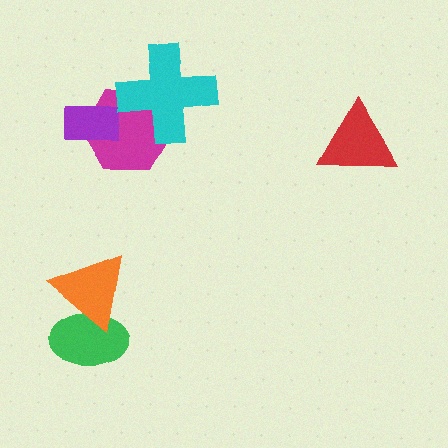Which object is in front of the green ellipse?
The orange triangle is in front of the green ellipse.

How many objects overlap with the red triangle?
0 objects overlap with the red triangle.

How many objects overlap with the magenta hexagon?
2 objects overlap with the magenta hexagon.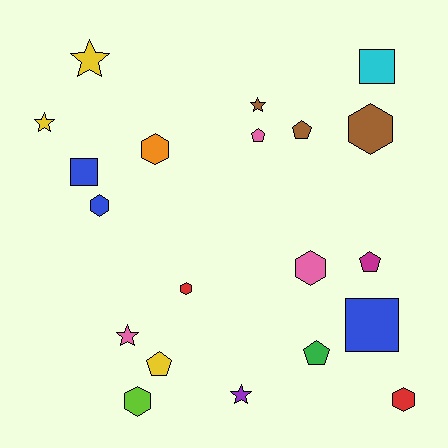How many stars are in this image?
There are 5 stars.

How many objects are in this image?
There are 20 objects.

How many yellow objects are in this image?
There are 3 yellow objects.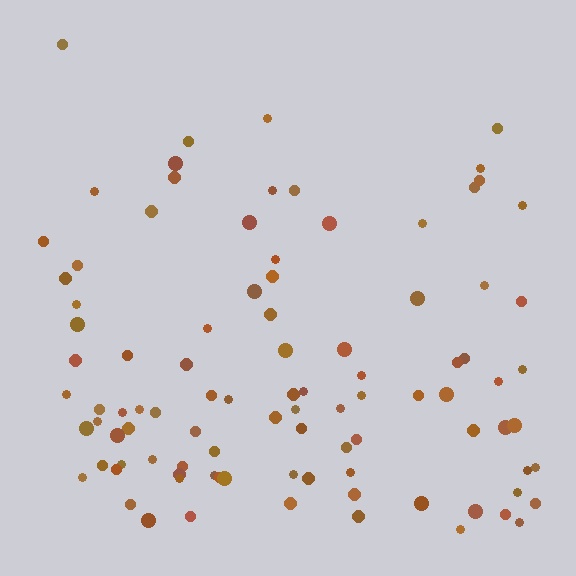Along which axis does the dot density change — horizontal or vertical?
Vertical.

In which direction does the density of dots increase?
From top to bottom, with the bottom side densest.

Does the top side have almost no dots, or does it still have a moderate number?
Still a moderate number, just noticeably fewer than the bottom.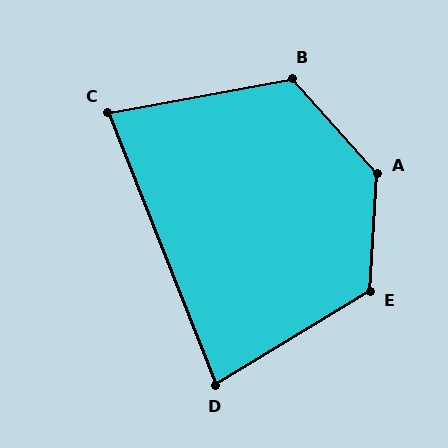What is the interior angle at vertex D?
Approximately 80 degrees (acute).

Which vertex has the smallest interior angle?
C, at approximately 79 degrees.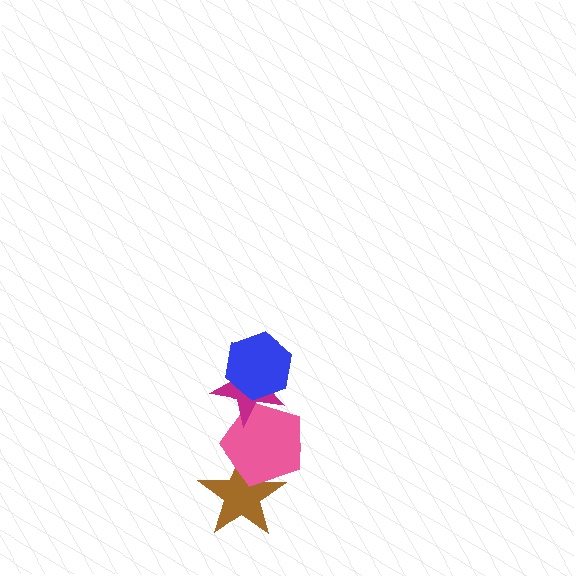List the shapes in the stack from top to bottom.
From top to bottom: the blue hexagon, the magenta star, the pink pentagon, the brown star.